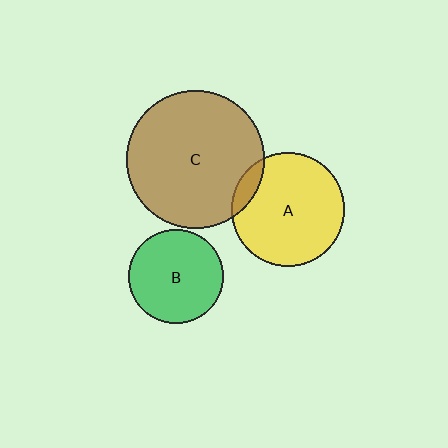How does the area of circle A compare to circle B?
Approximately 1.5 times.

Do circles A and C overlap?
Yes.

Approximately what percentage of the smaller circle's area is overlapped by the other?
Approximately 10%.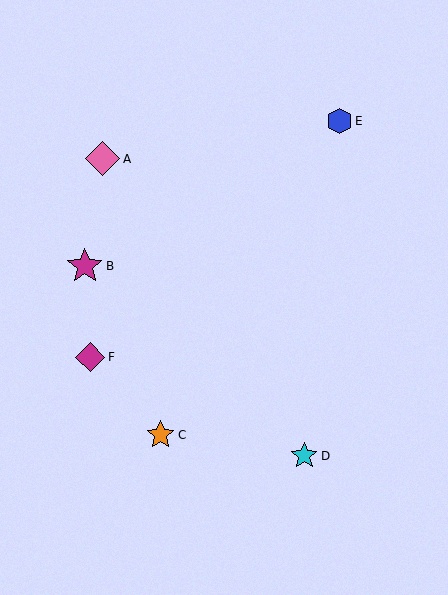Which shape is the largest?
The magenta star (labeled B) is the largest.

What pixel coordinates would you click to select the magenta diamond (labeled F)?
Click at (90, 357) to select the magenta diamond F.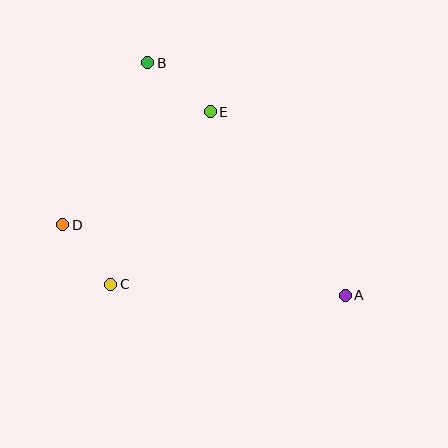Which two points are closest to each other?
Points C and D are closest to each other.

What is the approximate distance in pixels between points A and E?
The distance between A and E is approximately 228 pixels.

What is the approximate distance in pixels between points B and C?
The distance between B and C is approximately 224 pixels.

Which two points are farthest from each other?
Points A and B are farthest from each other.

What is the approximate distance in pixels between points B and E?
The distance between B and E is approximately 79 pixels.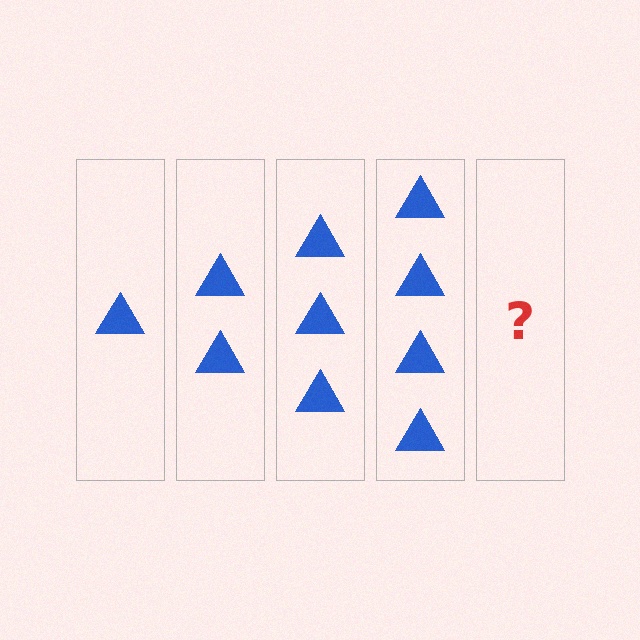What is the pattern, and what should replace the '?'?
The pattern is that each step adds one more triangle. The '?' should be 5 triangles.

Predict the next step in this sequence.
The next step is 5 triangles.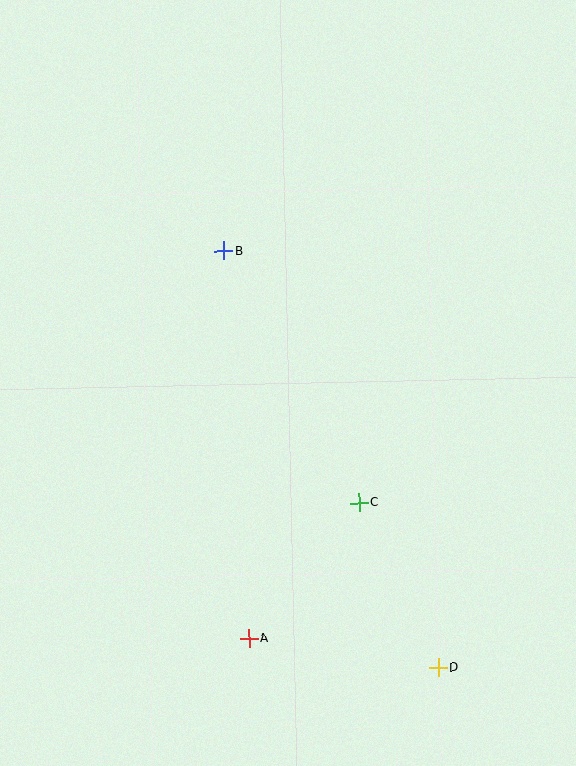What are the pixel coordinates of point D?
Point D is at (439, 667).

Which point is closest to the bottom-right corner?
Point D is closest to the bottom-right corner.